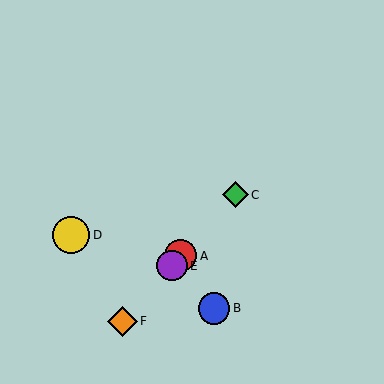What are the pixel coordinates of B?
Object B is at (214, 308).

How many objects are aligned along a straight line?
4 objects (A, C, E, F) are aligned along a straight line.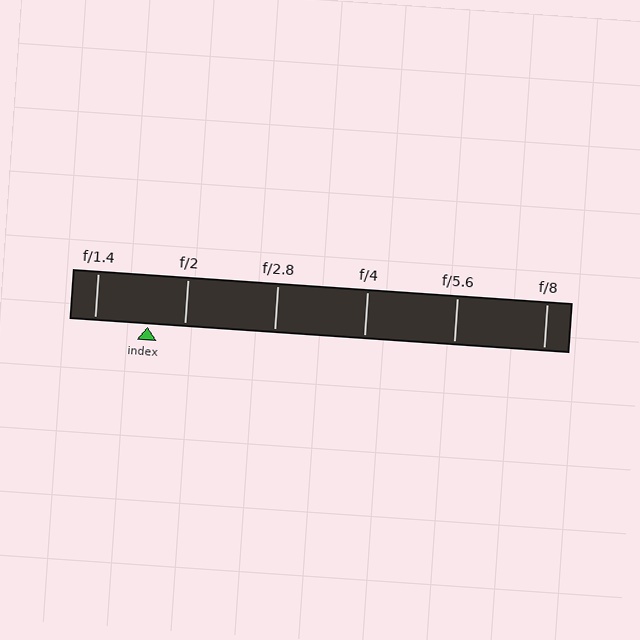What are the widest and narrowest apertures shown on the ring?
The widest aperture shown is f/1.4 and the narrowest is f/8.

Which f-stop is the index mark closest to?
The index mark is closest to f/2.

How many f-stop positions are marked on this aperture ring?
There are 6 f-stop positions marked.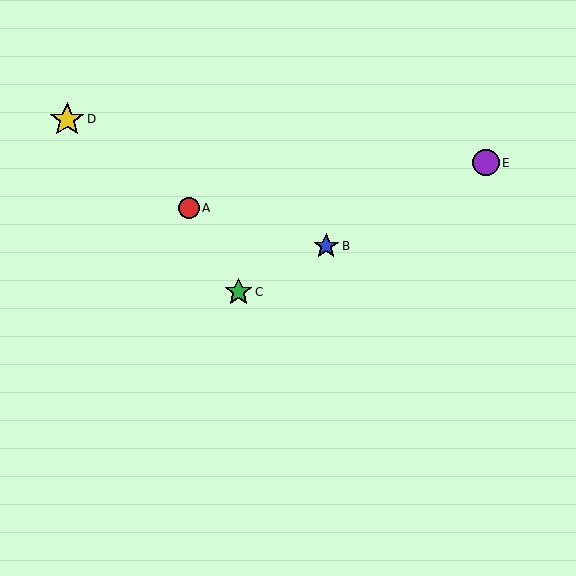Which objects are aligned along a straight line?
Objects B, C, E are aligned along a straight line.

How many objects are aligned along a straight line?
3 objects (B, C, E) are aligned along a straight line.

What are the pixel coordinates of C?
Object C is at (238, 292).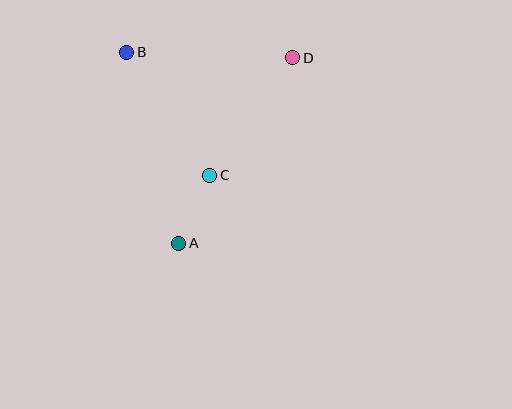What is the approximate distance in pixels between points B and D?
The distance between B and D is approximately 166 pixels.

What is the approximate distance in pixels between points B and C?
The distance between B and C is approximately 148 pixels.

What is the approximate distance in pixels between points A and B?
The distance between A and B is approximately 198 pixels.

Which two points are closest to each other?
Points A and C are closest to each other.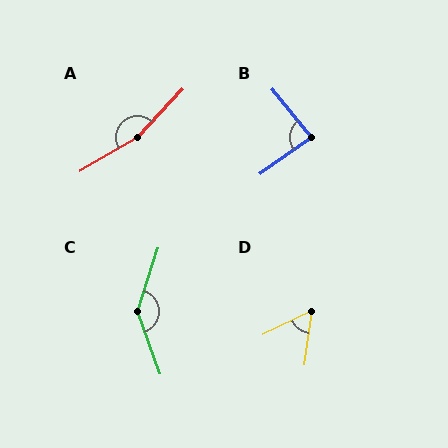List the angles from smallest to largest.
D (56°), B (86°), C (143°), A (163°).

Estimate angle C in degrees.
Approximately 143 degrees.